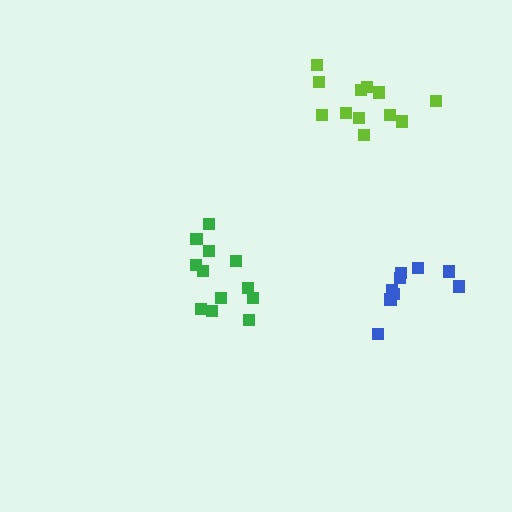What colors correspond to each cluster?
The clusters are colored: green, lime, blue.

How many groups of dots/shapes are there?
There are 3 groups.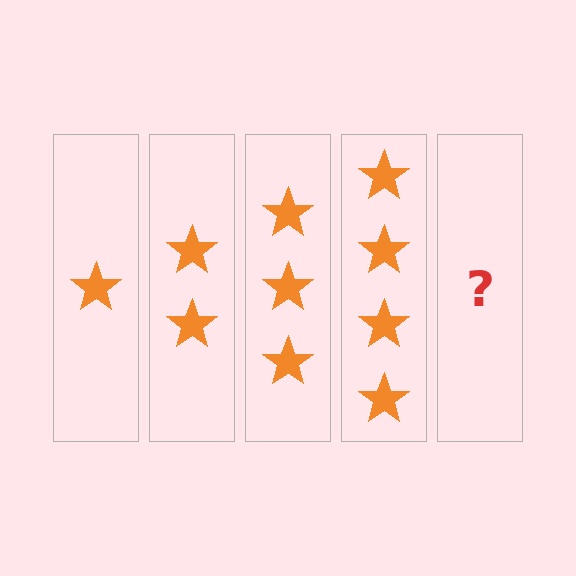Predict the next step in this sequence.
The next step is 5 stars.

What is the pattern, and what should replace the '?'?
The pattern is that each step adds one more star. The '?' should be 5 stars.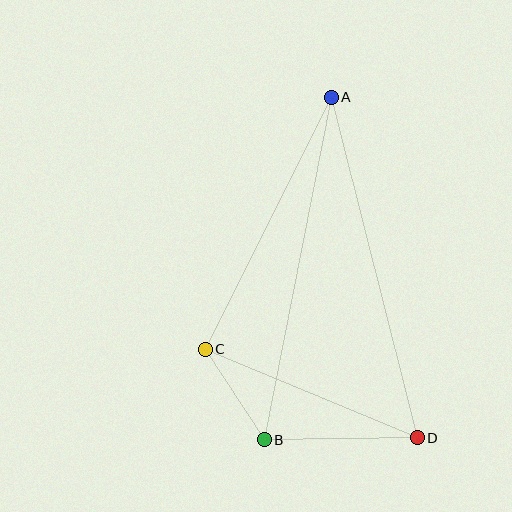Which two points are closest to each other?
Points B and C are closest to each other.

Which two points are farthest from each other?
Points A and D are farthest from each other.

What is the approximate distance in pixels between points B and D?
The distance between B and D is approximately 153 pixels.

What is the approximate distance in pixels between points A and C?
The distance between A and C is approximately 281 pixels.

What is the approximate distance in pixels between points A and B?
The distance between A and B is approximately 349 pixels.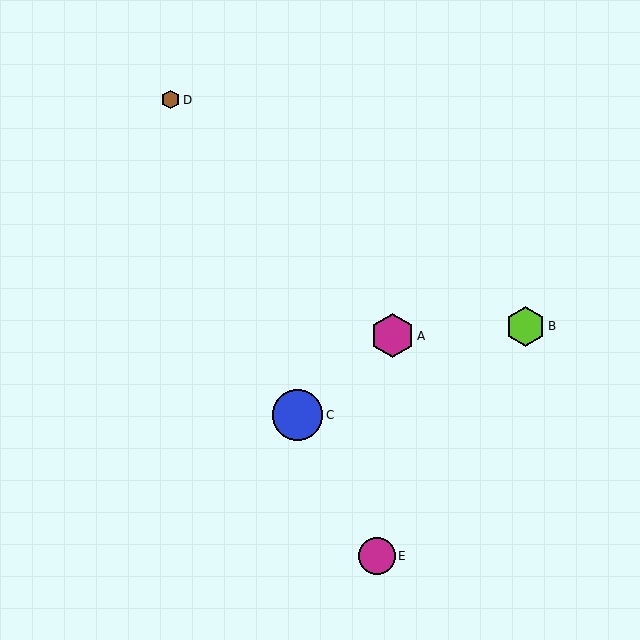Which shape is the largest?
The blue circle (labeled C) is the largest.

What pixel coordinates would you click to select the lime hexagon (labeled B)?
Click at (525, 326) to select the lime hexagon B.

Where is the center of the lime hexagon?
The center of the lime hexagon is at (525, 326).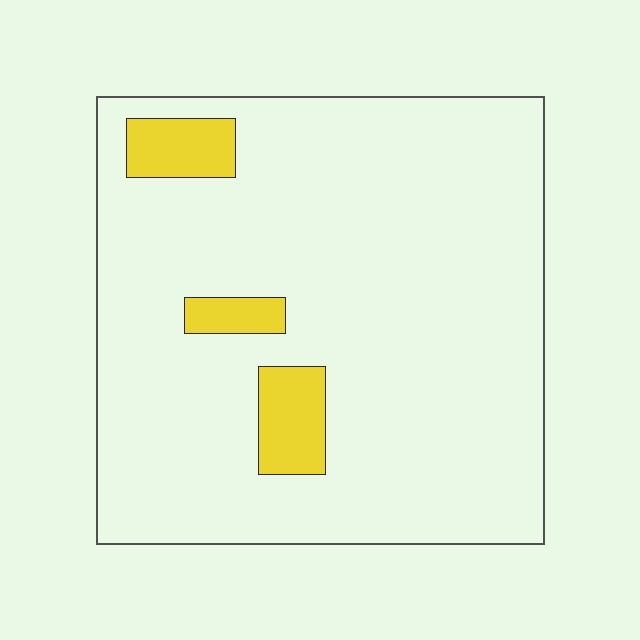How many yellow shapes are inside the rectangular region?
3.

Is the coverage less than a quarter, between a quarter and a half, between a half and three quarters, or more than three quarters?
Less than a quarter.